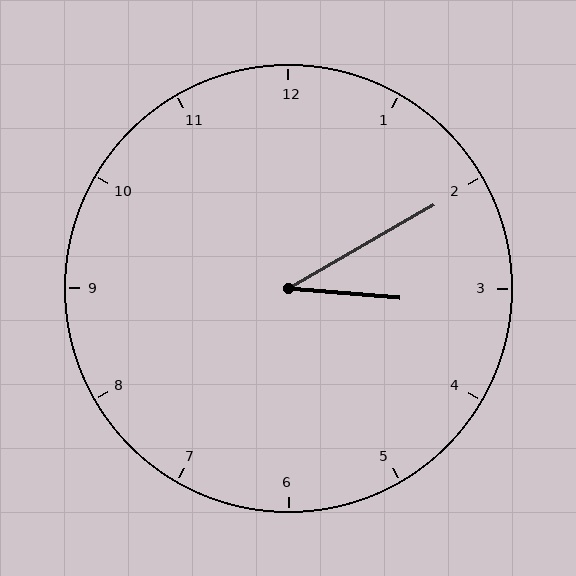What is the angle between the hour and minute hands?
Approximately 35 degrees.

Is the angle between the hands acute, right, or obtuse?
It is acute.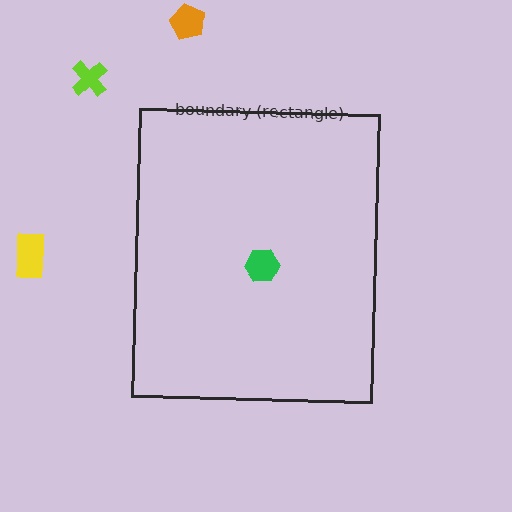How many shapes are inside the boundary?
1 inside, 3 outside.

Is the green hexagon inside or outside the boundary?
Inside.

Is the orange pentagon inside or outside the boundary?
Outside.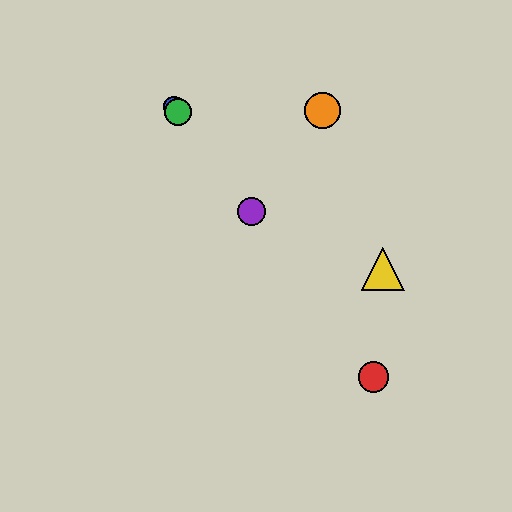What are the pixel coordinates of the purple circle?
The purple circle is at (252, 212).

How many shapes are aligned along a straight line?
4 shapes (the red circle, the blue circle, the green circle, the purple circle) are aligned along a straight line.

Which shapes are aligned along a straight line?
The red circle, the blue circle, the green circle, the purple circle are aligned along a straight line.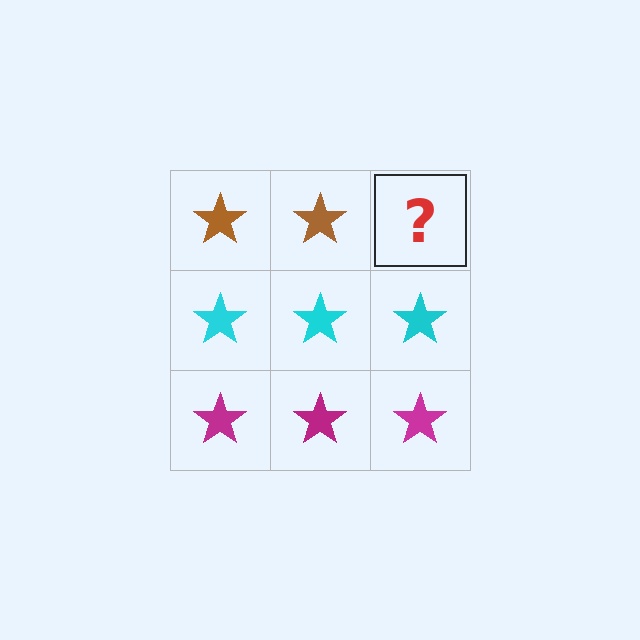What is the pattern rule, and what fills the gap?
The rule is that each row has a consistent color. The gap should be filled with a brown star.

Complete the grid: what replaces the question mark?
The question mark should be replaced with a brown star.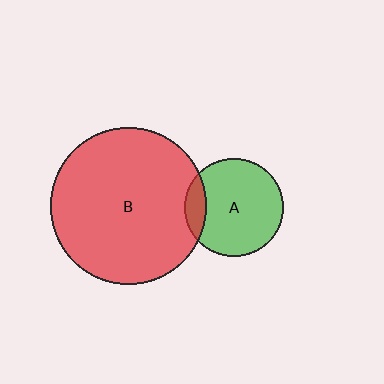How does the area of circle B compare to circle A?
Approximately 2.5 times.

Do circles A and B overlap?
Yes.